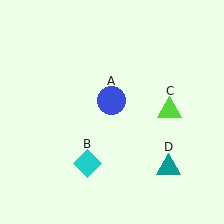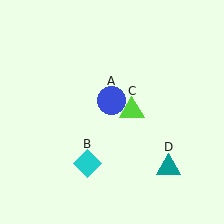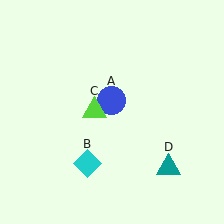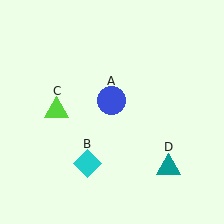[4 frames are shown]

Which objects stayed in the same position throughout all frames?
Blue circle (object A) and cyan diamond (object B) and teal triangle (object D) remained stationary.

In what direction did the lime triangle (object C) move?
The lime triangle (object C) moved left.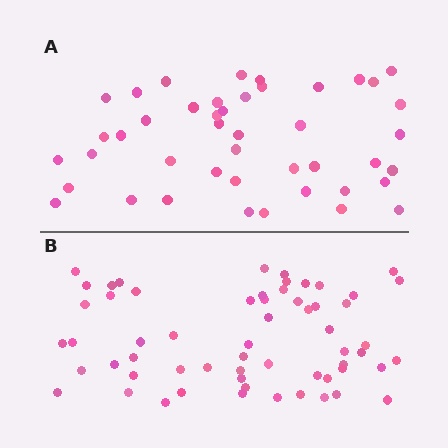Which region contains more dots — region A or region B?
Region B (the bottom region) has more dots.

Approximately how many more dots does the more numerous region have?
Region B has approximately 15 more dots than region A.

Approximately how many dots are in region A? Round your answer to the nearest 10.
About 40 dots. (The exact count is 44, which rounds to 40.)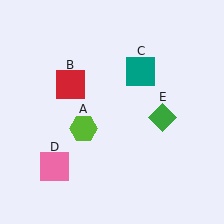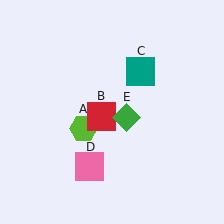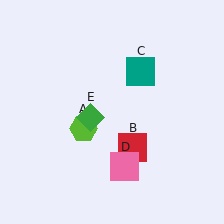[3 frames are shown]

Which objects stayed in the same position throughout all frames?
Lime hexagon (object A) and teal square (object C) remained stationary.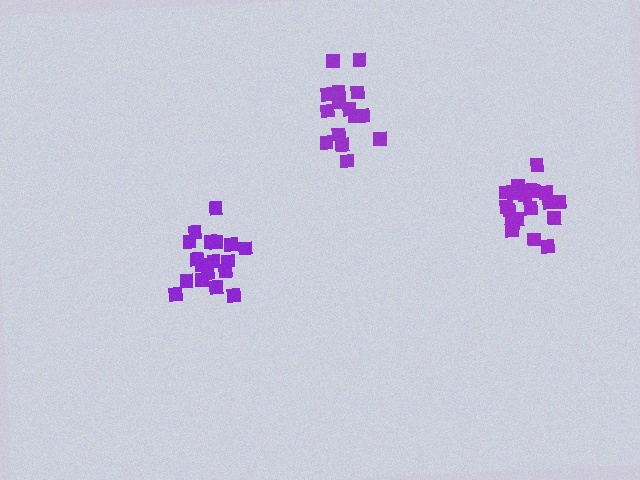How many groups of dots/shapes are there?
There are 3 groups.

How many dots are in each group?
Group 1: 21 dots, Group 2: 18 dots, Group 3: 15 dots (54 total).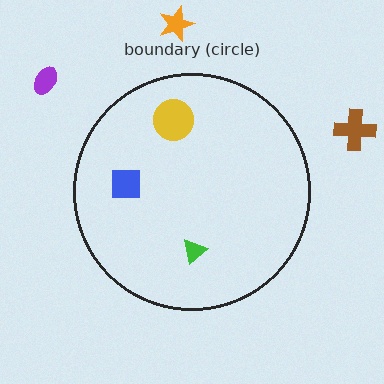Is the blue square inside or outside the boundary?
Inside.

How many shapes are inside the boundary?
3 inside, 3 outside.